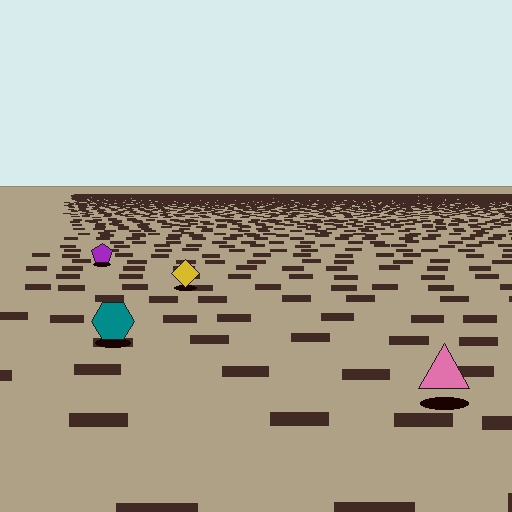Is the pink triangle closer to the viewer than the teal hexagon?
Yes. The pink triangle is closer — you can tell from the texture gradient: the ground texture is coarser near it.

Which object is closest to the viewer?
The pink triangle is closest. The texture marks near it are larger and more spread out.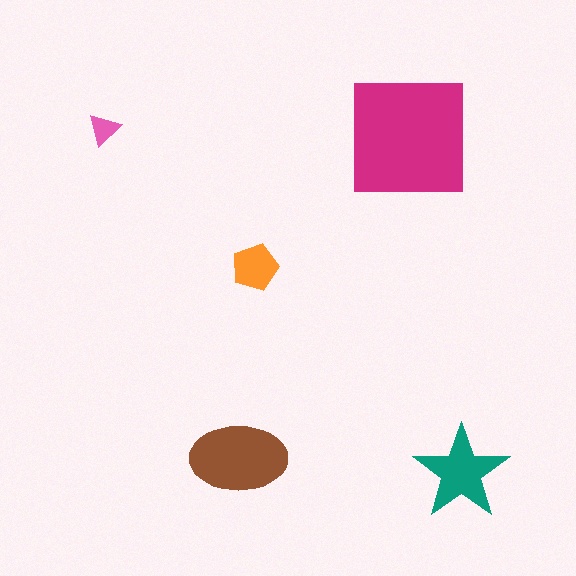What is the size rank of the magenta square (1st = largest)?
1st.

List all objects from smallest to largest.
The pink triangle, the orange pentagon, the teal star, the brown ellipse, the magenta square.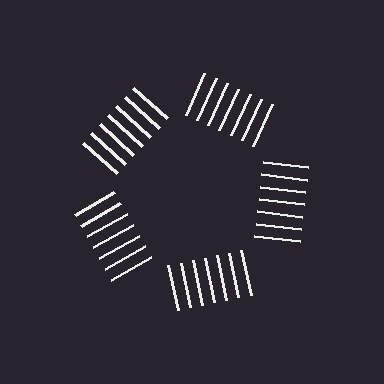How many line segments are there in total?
35 — 7 along each of the 5 edges.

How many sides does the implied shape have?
5 sides — the line-ends trace a pentagon.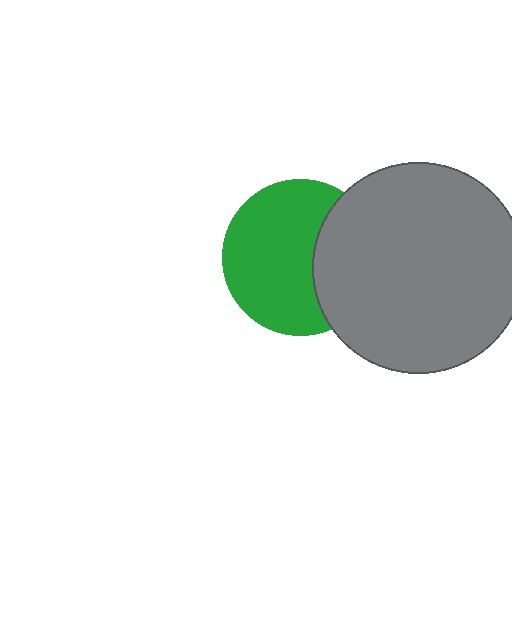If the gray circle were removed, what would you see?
You would see the complete green circle.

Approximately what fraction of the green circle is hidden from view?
Roughly 33% of the green circle is hidden behind the gray circle.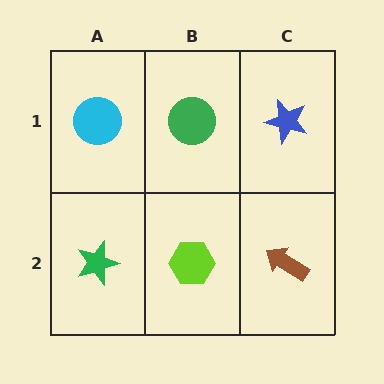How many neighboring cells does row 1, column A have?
2.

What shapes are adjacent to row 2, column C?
A blue star (row 1, column C), a lime hexagon (row 2, column B).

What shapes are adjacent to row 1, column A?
A green star (row 2, column A), a green circle (row 1, column B).